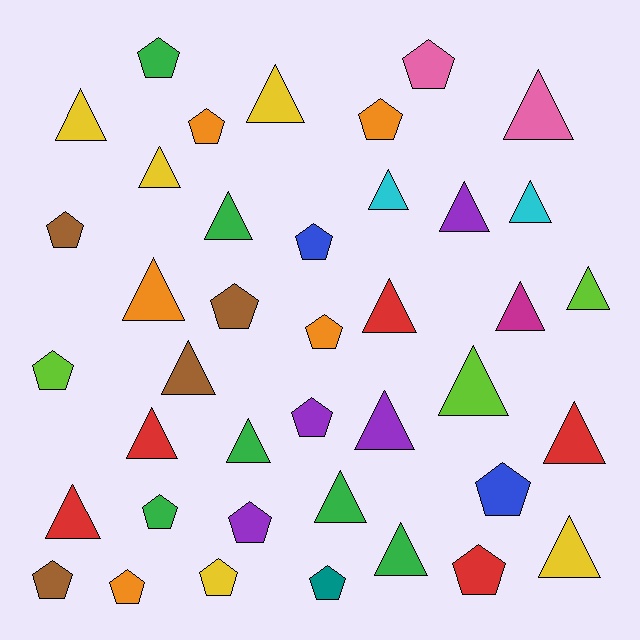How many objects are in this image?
There are 40 objects.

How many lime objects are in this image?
There are 3 lime objects.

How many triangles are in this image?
There are 22 triangles.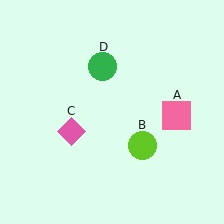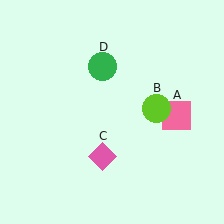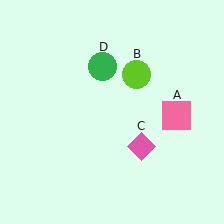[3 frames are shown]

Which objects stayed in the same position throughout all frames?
Pink square (object A) and green circle (object D) remained stationary.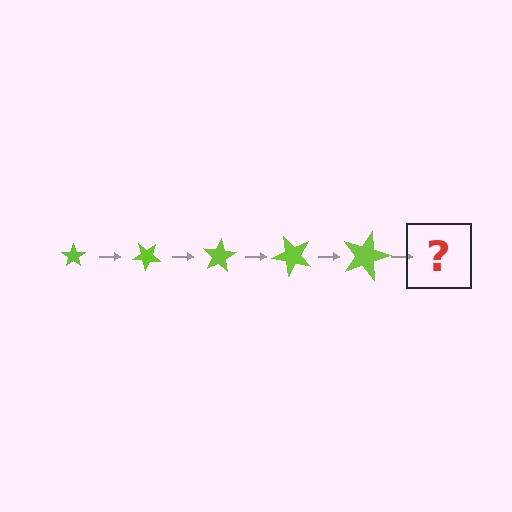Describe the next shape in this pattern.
It should be a star, larger than the previous one and rotated 200 degrees from the start.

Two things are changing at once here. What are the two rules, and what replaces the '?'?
The two rules are that the star grows larger each step and it rotates 40 degrees each step. The '?' should be a star, larger than the previous one and rotated 200 degrees from the start.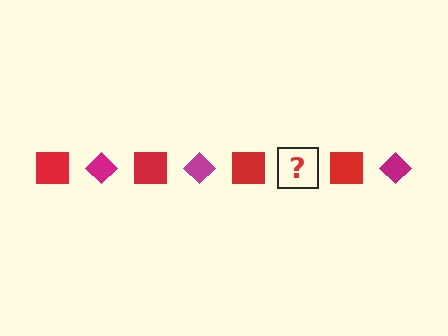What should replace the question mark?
The question mark should be replaced with a magenta diamond.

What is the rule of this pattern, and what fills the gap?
The rule is that the pattern alternates between red square and magenta diamond. The gap should be filled with a magenta diamond.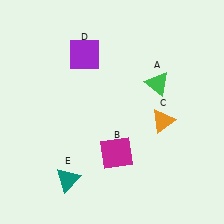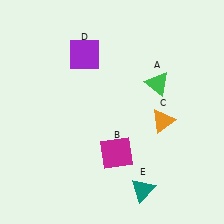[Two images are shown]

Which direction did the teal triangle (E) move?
The teal triangle (E) moved right.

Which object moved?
The teal triangle (E) moved right.